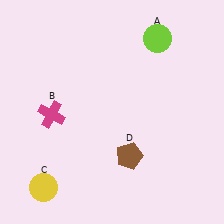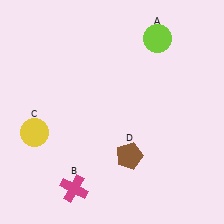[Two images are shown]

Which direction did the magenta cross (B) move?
The magenta cross (B) moved down.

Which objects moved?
The objects that moved are: the magenta cross (B), the yellow circle (C).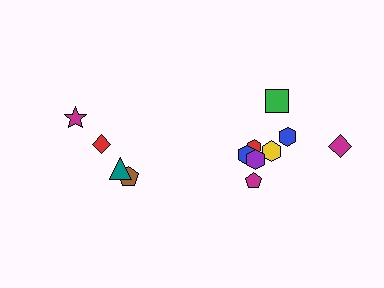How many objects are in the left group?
There are 4 objects.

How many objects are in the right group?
There are 8 objects.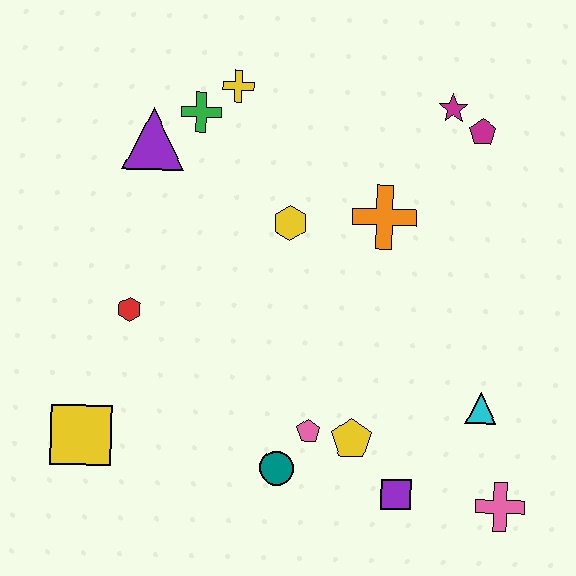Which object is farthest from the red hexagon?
The pink cross is farthest from the red hexagon.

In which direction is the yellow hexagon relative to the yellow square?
The yellow hexagon is above the yellow square.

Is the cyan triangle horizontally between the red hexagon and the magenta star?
No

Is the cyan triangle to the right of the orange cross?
Yes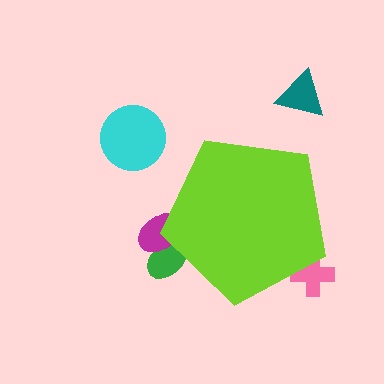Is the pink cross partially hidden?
Yes, the pink cross is partially hidden behind the lime pentagon.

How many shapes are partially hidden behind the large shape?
3 shapes are partially hidden.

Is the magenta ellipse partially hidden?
Yes, the magenta ellipse is partially hidden behind the lime pentagon.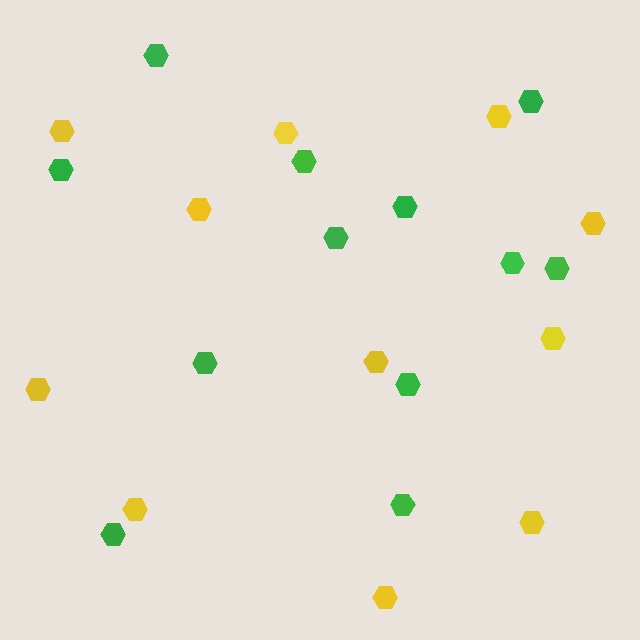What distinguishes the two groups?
There are 2 groups: one group of green hexagons (12) and one group of yellow hexagons (11).